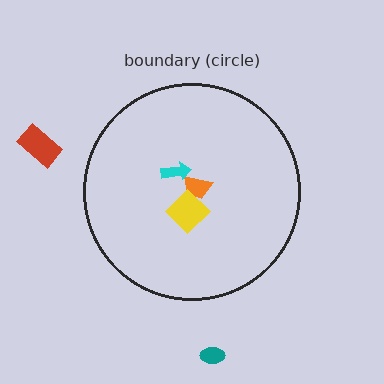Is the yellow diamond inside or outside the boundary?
Inside.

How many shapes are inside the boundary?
3 inside, 2 outside.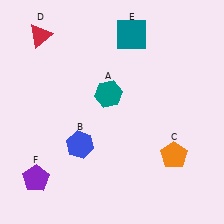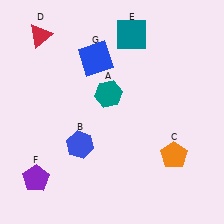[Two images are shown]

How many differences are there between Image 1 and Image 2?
There is 1 difference between the two images.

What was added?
A blue square (G) was added in Image 2.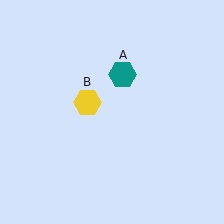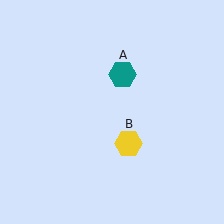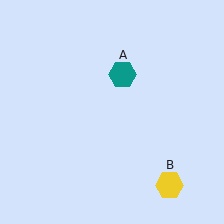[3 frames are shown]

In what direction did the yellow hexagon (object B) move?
The yellow hexagon (object B) moved down and to the right.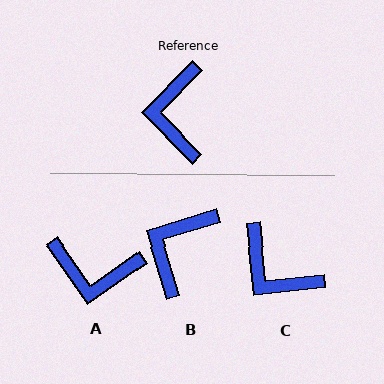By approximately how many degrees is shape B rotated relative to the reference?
Approximately 28 degrees clockwise.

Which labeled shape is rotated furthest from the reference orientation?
A, about 80 degrees away.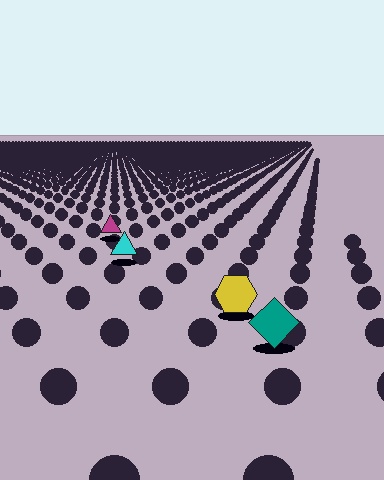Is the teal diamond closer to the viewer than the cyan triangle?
Yes. The teal diamond is closer — you can tell from the texture gradient: the ground texture is coarser near it.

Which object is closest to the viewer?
The teal diamond is closest. The texture marks near it are larger and more spread out.